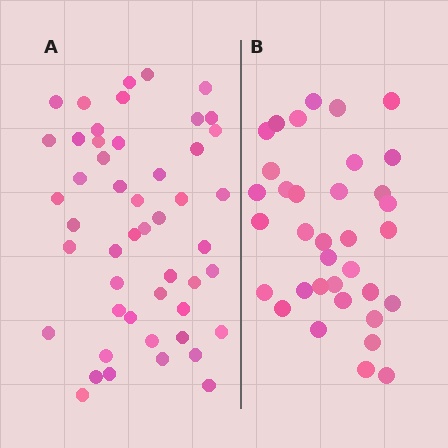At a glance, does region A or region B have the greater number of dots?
Region A (the left region) has more dots.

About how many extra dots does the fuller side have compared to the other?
Region A has approximately 15 more dots than region B.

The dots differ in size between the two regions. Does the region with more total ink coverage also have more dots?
No. Region B has more total ink coverage because its dots are larger, but region A actually contains more individual dots. Total area can be misleading — the number of items is what matters here.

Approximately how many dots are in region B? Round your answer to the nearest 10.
About 40 dots. (The exact count is 35, which rounds to 40.)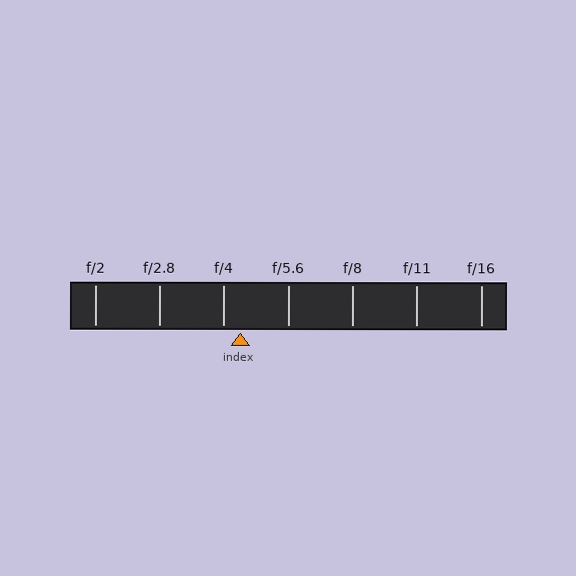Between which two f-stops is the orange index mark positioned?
The index mark is between f/4 and f/5.6.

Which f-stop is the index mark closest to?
The index mark is closest to f/4.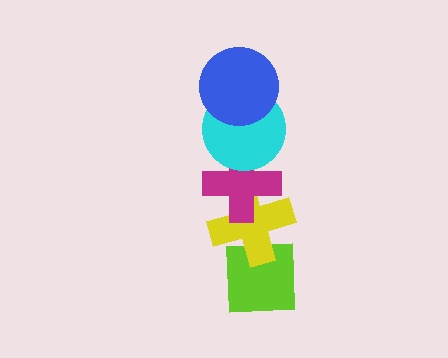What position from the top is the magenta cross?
The magenta cross is 3rd from the top.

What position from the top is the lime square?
The lime square is 5th from the top.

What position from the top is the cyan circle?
The cyan circle is 2nd from the top.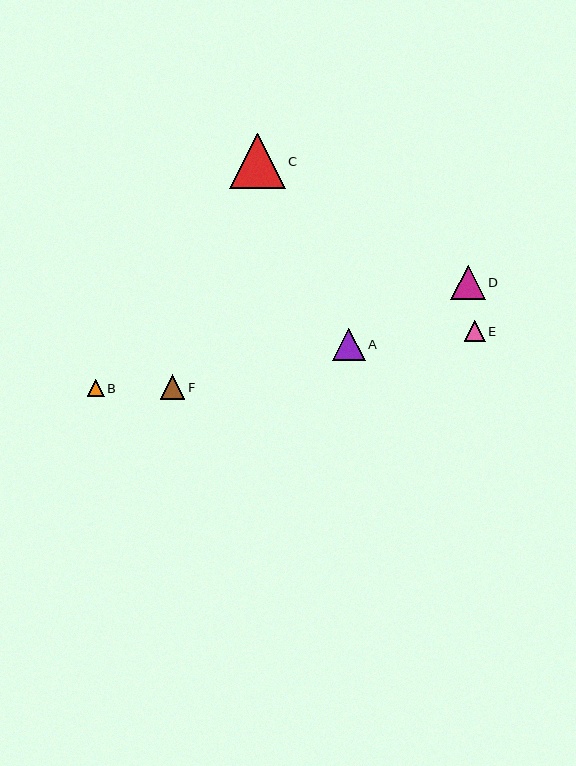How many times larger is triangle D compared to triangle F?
Triangle D is approximately 1.4 times the size of triangle F.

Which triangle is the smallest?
Triangle B is the smallest with a size of approximately 17 pixels.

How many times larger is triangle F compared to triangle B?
Triangle F is approximately 1.5 times the size of triangle B.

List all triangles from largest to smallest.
From largest to smallest: C, D, A, F, E, B.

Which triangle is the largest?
Triangle C is the largest with a size of approximately 56 pixels.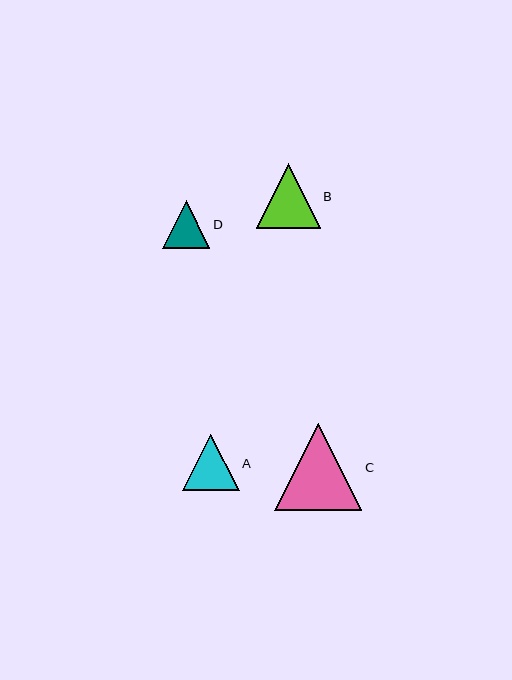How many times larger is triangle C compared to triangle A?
Triangle C is approximately 1.6 times the size of triangle A.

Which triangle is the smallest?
Triangle D is the smallest with a size of approximately 47 pixels.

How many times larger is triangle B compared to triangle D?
Triangle B is approximately 1.4 times the size of triangle D.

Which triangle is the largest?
Triangle C is the largest with a size of approximately 88 pixels.